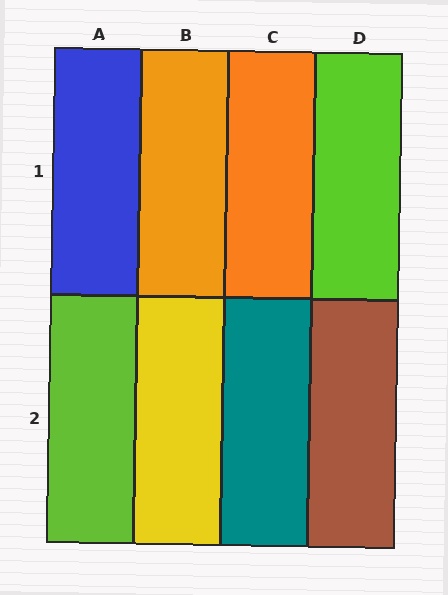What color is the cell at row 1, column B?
Orange.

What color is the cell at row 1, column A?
Blue.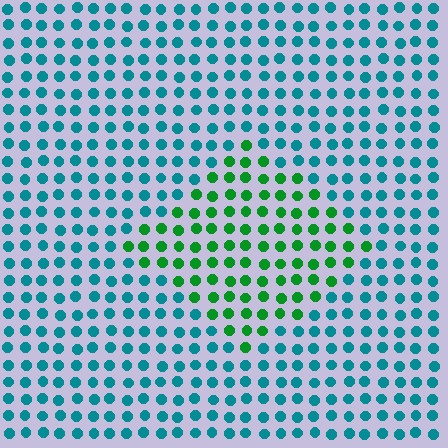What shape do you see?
I see a diamond.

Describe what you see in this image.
The image is filled with small teal elements in a uniform arrangement. A diamond-shaped region is visible where the elements are tinted to a slightly different hue, forming a subtle color boundary.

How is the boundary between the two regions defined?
The boundary is defined purely by a slight shift in hue (about 52 degrees). Spacing, size, and orientation are identical on both sides.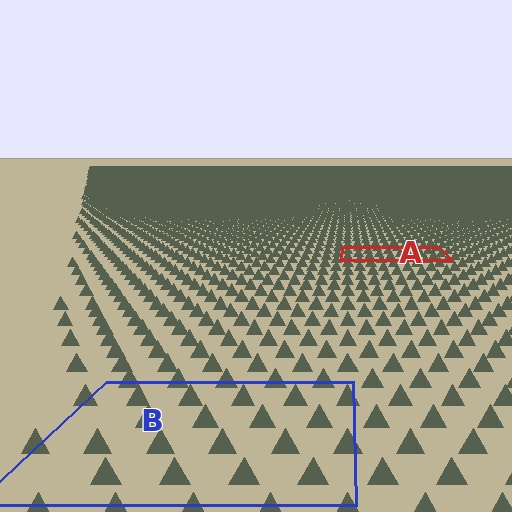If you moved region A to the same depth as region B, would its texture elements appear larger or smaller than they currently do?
They would appear larger. At a closer depth, the same texture elements are projected at a bigger on-screen size.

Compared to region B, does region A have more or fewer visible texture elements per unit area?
Region A has more texture elements per unit area — they are packed more densely because it is farther away.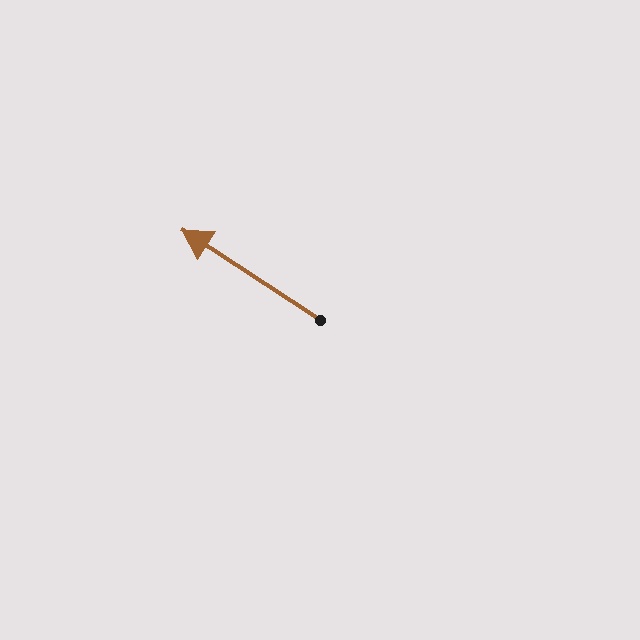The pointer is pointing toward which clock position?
Roughly 10 o'clock.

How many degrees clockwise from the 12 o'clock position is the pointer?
Approximately 303 degrees.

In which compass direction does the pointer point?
Northwest.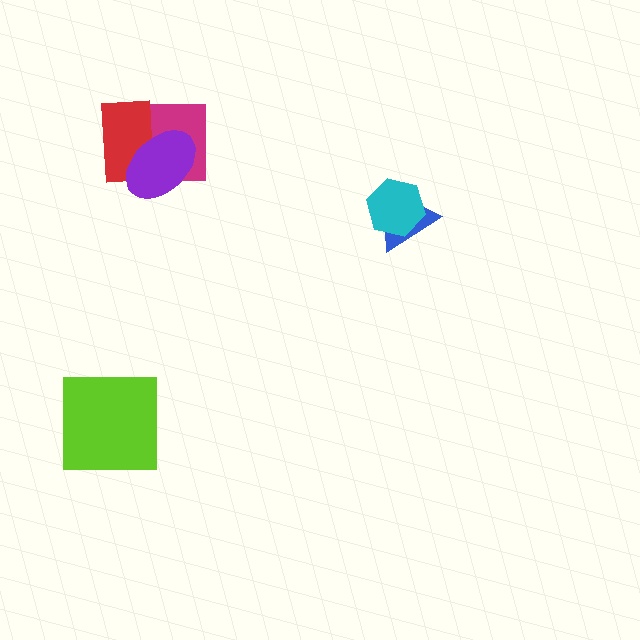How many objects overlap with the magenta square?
2 objects overlap with the magenta square.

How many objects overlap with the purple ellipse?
2 objects overlap with the purple ellipse.